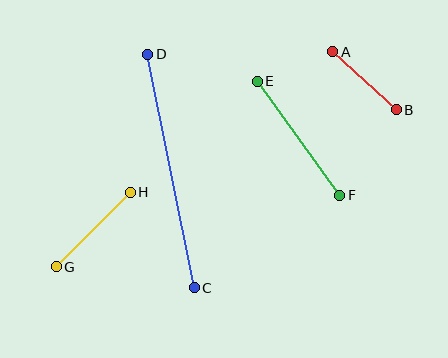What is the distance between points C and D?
The distance is approximately 238 pixels.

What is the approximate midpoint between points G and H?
The midpoint is at approximately (93, 230) pixels.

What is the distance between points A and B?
The distance is approximately 86 pixels.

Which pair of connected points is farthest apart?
Points C and D are farthest apart.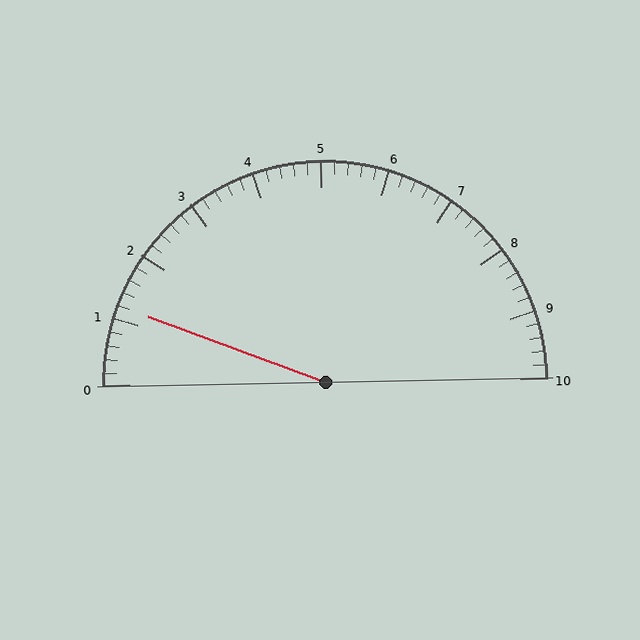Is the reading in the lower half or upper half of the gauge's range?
The reading is in the lower half of the range (0 to 10).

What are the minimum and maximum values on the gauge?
The gauge ranges from 0 to 10.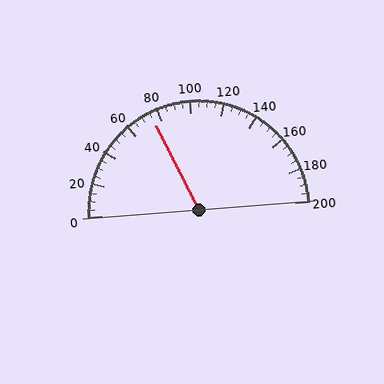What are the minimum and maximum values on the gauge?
The gauge ranges from 0 to 200.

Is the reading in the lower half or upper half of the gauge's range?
The reading is in the lower half of the range (0 to 200).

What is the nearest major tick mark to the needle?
The nearest major tick mark is 80.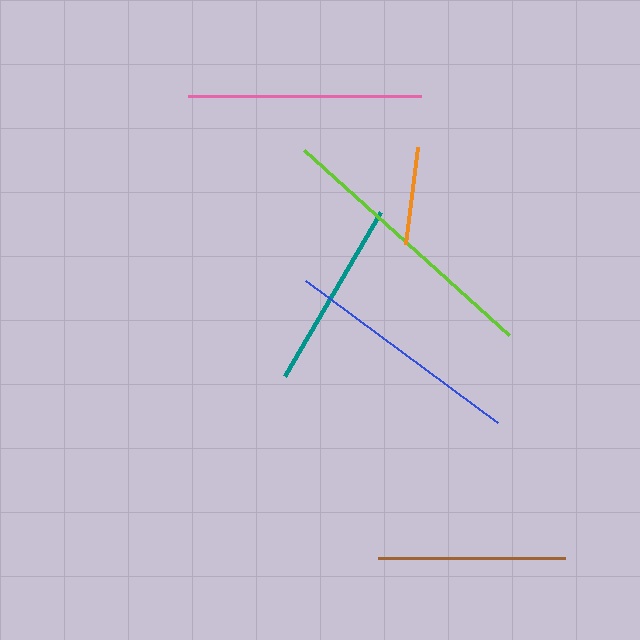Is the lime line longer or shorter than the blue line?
The lime line is longer than the blue line.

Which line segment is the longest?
The lime line is the longest at approximately 275 pixels.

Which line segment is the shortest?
The orange line is the shortest at approximately 98 pixels.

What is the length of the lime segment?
The lime segment is approximately 275 pixels long.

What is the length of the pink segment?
The pink segment is approximately 233 pixels long.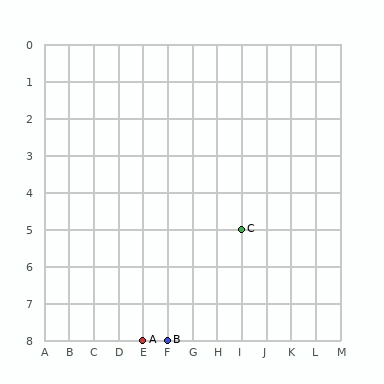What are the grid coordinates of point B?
Point B is at grid coordinates (F, 8).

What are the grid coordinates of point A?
Point A is at grid coordinates (E, 8).